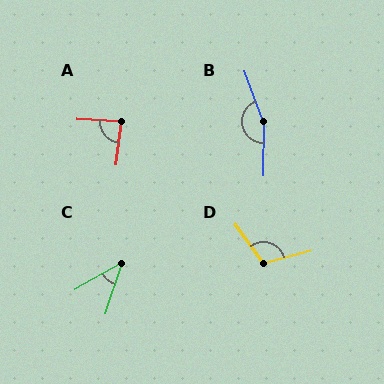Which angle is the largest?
B, at approximately 160 degrees.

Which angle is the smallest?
C, at approximately 42 degrees.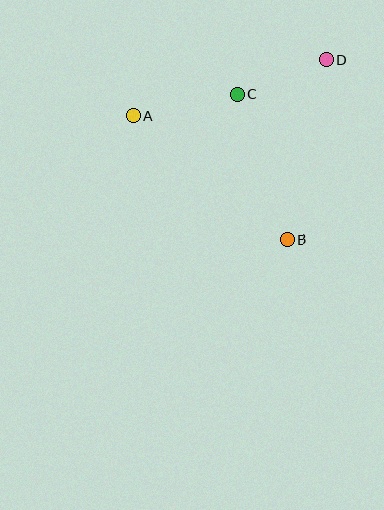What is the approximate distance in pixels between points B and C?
The distance between B and C is approximately 153 pixels.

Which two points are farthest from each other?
Points A and D are farthest from each other.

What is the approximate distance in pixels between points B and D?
The distance between B and D is approximately 184 pixels.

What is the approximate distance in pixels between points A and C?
The distance between A and C is approximately 106 pixels.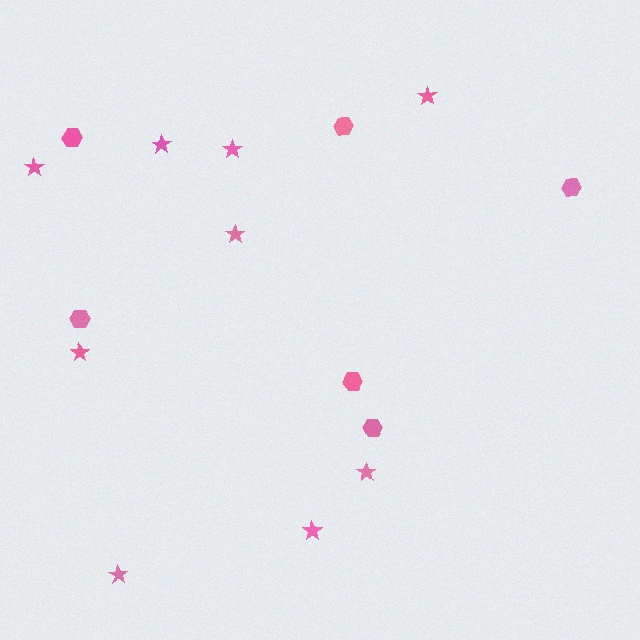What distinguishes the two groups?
There are 2 groups: one group of stars (9) and one group of hexagons (6).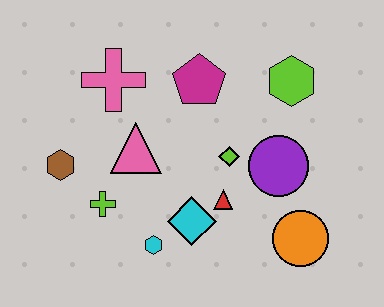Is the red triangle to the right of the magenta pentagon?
Yes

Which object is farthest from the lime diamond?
The brown hexagon is farthest from the lime diamond.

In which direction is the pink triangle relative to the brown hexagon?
The pink triangle is to the right of the brown hexagon.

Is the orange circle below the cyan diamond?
Yes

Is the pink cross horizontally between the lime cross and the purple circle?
Yes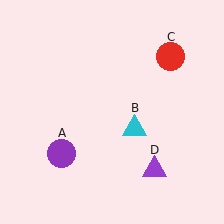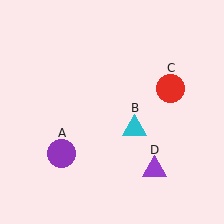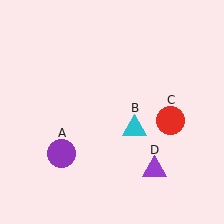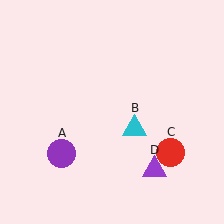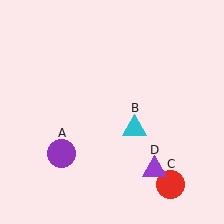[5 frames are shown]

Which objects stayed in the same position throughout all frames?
Purple circle (object A) and cyan triangle (object B) and purple triangle (object D) remained stationary.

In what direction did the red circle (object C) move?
The red circle (object C) moved down.